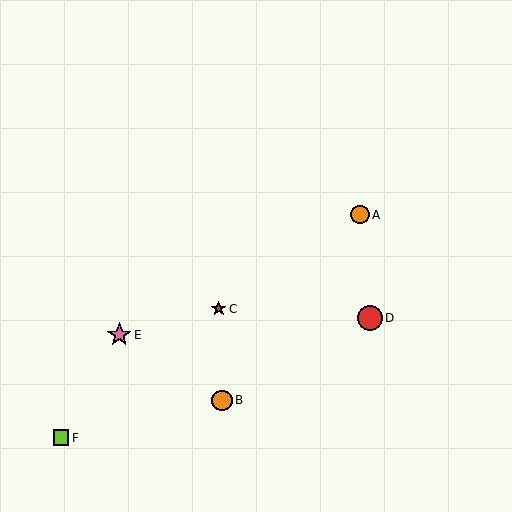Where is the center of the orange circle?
The center of the orange circle is at (222, 400).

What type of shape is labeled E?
Shape E is a pink star.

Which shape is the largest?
The red circle (labeled D) is the largest.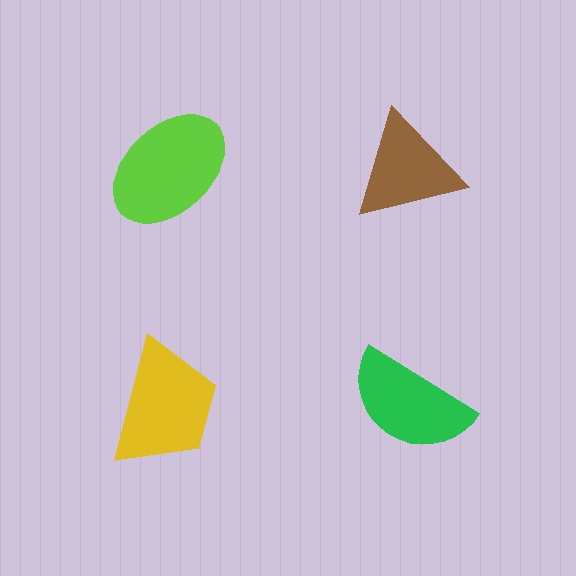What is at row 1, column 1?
A lime ellipse.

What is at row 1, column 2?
A brown triangle.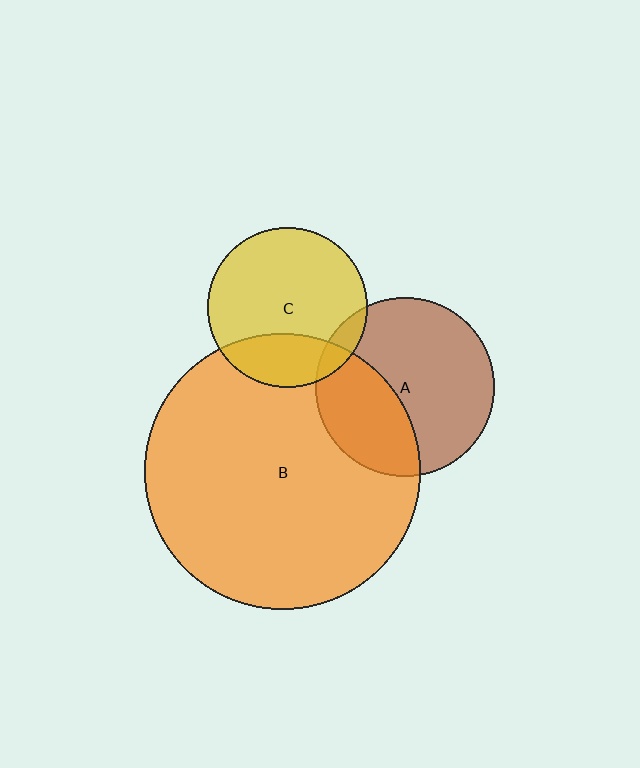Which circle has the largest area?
Circle B (orange).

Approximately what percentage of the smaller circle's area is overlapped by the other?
Approximately 10%.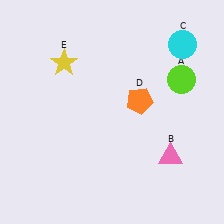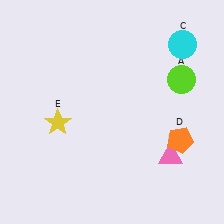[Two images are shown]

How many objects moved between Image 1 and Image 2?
2 objects moved between the two images.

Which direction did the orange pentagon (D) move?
The orange pentagon (D) moved right.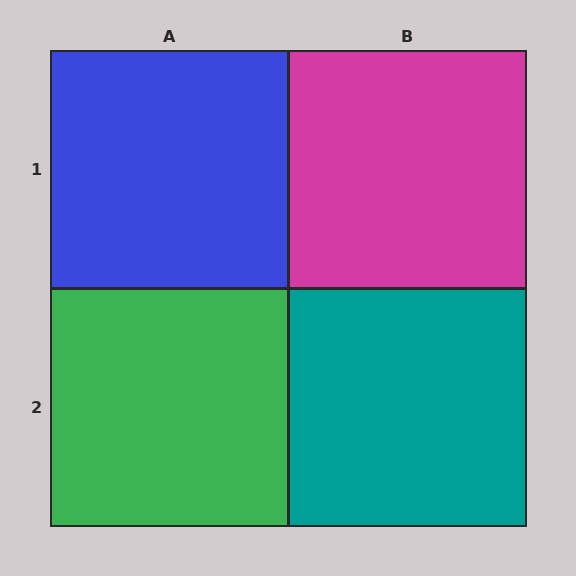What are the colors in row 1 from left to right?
Blue, magenta.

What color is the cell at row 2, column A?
Green.